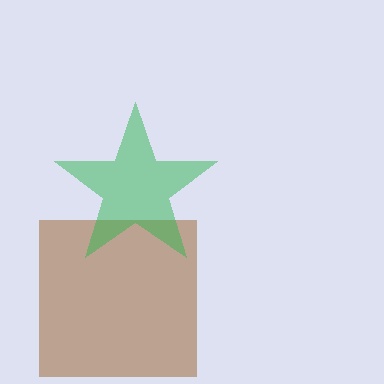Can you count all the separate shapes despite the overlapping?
Yes, there are 2 separate shapes.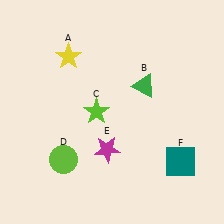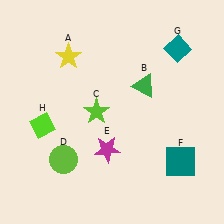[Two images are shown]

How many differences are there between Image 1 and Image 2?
There are 2 differences between the two images.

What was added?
A teal diamond (G), a lime diamond (H) were added in Image 2.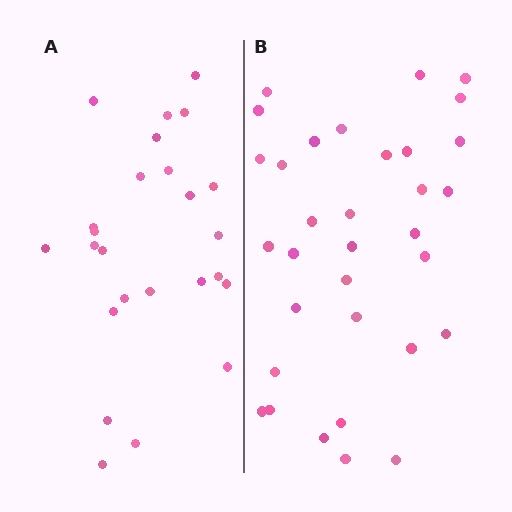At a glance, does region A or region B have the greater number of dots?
Region B (the right region) has more dots.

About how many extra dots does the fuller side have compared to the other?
Region B has roughly 8 or so more dots than region A.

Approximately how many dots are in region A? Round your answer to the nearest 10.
About 20 dots. (The exact count is 25, which rounds to 20.)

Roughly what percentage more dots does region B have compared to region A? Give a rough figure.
About 30% more.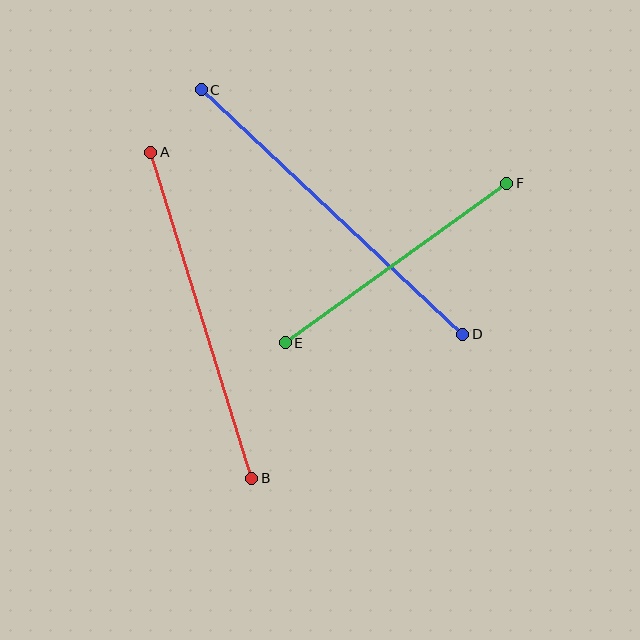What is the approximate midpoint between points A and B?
The midpoint is at approximately (201, 315) pixels.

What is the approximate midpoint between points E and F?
The midpoint is at approximately (396, 263) pixels.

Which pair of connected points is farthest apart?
Points C and D are farthest apart.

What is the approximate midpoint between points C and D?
The midpoint is at approximately (332, 212) pixels.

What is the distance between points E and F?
The distance is approximately 273 pixels.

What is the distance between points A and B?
The distance is approximately 341 pixels.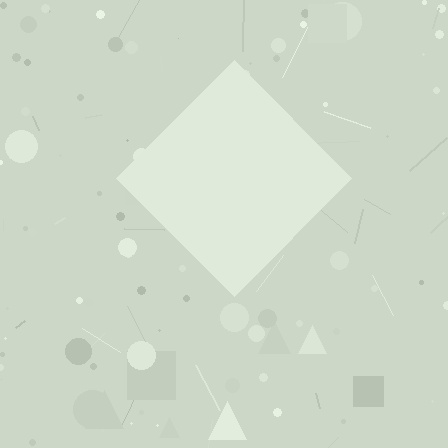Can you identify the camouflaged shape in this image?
The camouflaged shape is a diamond.